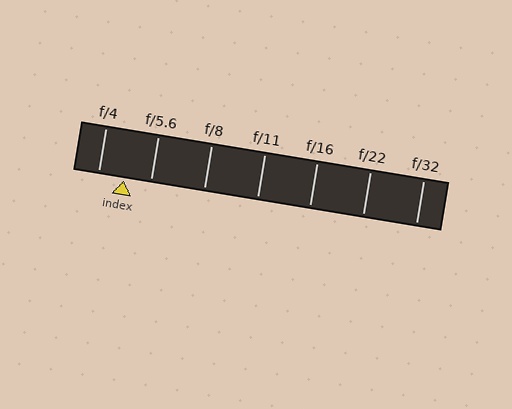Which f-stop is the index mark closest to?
The index mark is closest to f/4.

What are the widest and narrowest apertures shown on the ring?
The widest aperture shown is f/4 and the narrowest is f/32.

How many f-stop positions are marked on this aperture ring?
There are 7 f-stop positions marked.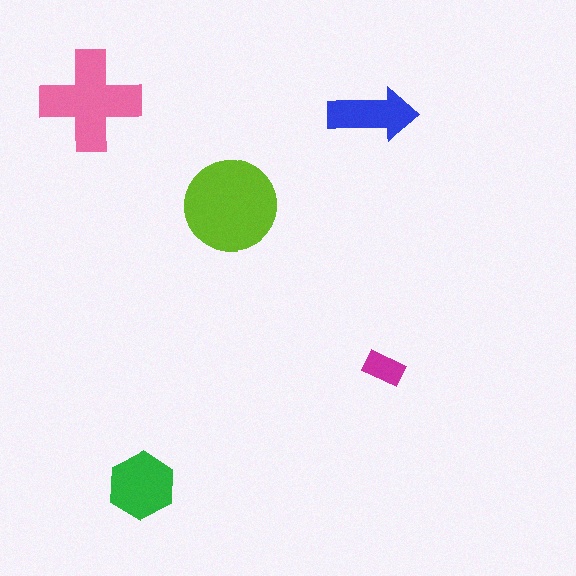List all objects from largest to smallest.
The lime circle, the pink cross, the green hexagon, the blue arrow, the magenta rectangle.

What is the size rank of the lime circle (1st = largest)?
1st.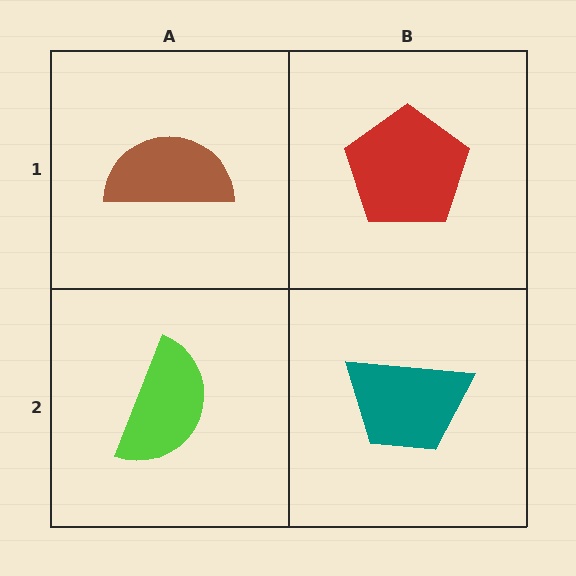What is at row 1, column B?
A red pentagon.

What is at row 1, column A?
A brown semicircle.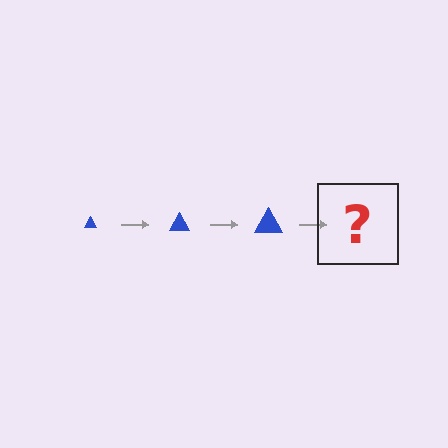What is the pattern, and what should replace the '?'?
The pattern is that the triangle gets progressively larger each step. The '?' should be a blue triangle, larger than the previous one.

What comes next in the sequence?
The next element should be a blue triangle, larger than the previous one.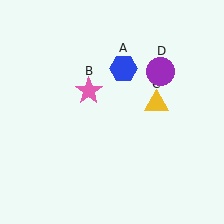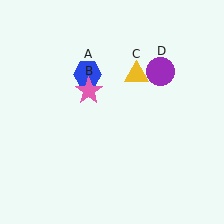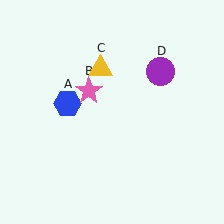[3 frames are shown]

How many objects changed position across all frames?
2 objects changed position: blue hexagon (object A), yellow triangle (object C).